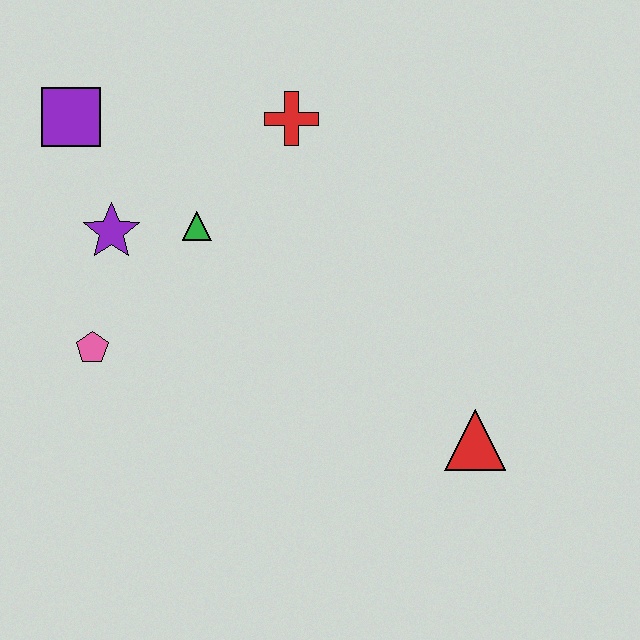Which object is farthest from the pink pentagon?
The red triangle is farthest from the pink pentagon.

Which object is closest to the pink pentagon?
The purple star is closest to the pink pentagon.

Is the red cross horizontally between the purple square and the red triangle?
Yes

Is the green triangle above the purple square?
No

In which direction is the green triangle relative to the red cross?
The green triangle is below the red cross.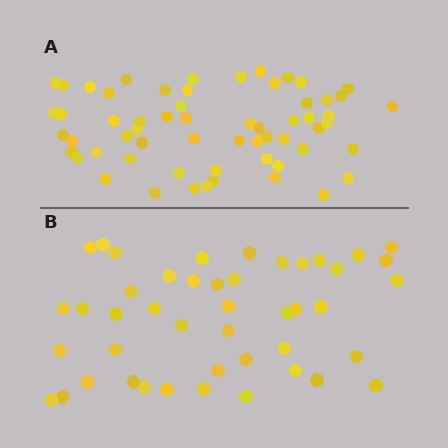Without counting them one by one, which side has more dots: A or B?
Region A (the top region) has more dots.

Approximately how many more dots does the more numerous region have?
Region A has approximately 15 more dots than region B.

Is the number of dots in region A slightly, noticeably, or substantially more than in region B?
Region A has noticeably more, but not dramatically so. The ratio is roughly 1.3 to 1.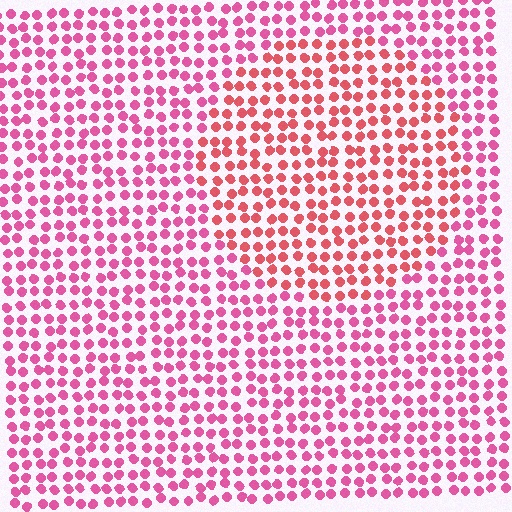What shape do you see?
I see a circle.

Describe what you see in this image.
The image is filled with small pink elements in a uniform arrangement. A circle-shaped region is visible where the elements are tinted to a slightly different hue, forming a subtle color boundary.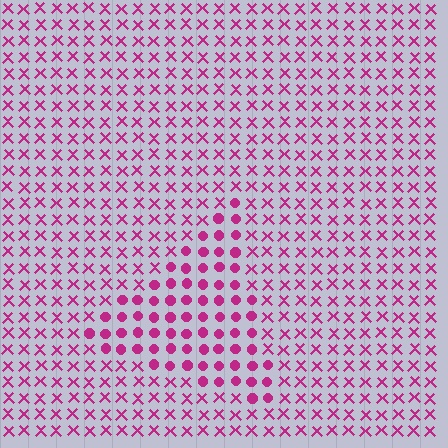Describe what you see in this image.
The image is filled with small magenta elements arranged in a uniform grid. A triangle-shaped region contains circles, while the surrounding area contains X marks. The boundary is defined purely by the change in element shape.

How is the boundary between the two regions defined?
The boundary is defined by a change in element shape: circles inside vs. X marks outside. All elements share the same color and spacing.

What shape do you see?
I see a triangle.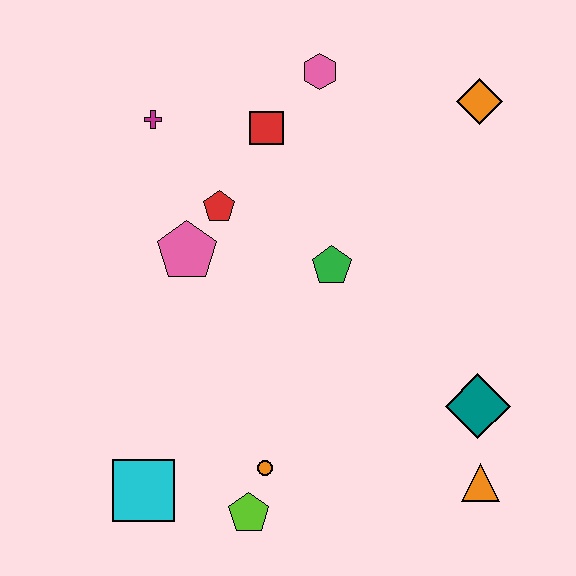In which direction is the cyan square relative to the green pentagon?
The cyan square is below the green pentagon.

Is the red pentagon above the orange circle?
Yes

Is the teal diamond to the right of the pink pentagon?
Yes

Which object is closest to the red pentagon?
The pink pentagon is closest to the red pentagon.